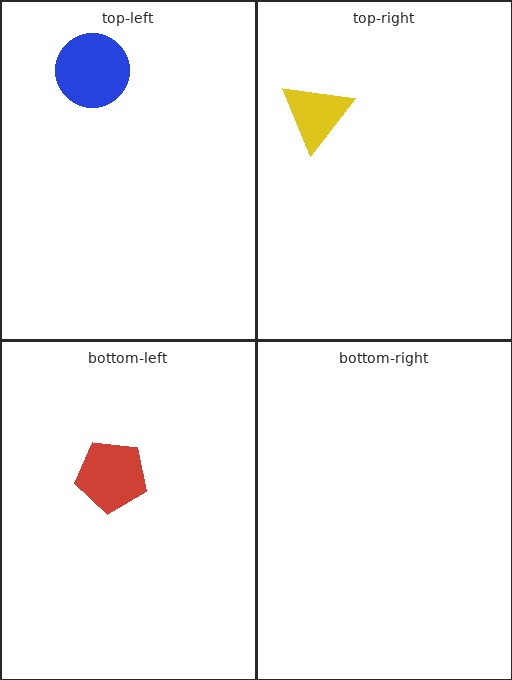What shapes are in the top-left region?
The blue circle.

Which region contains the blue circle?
The top-left region.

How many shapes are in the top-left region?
1.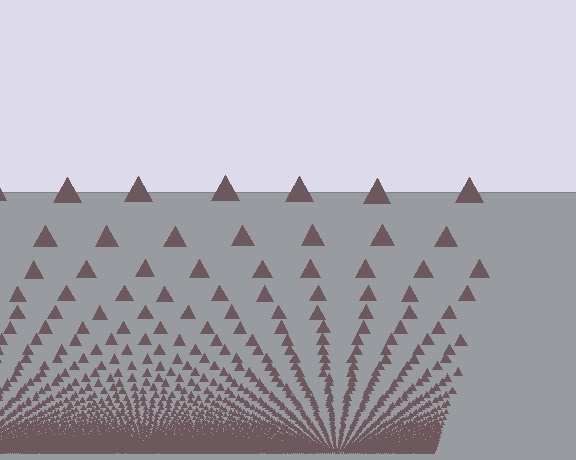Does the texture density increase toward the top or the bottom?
Density increases toward the bottom.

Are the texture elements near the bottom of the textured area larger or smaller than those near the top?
Smaller. The gradient is inverted — elements near the bottom are smaller and denser.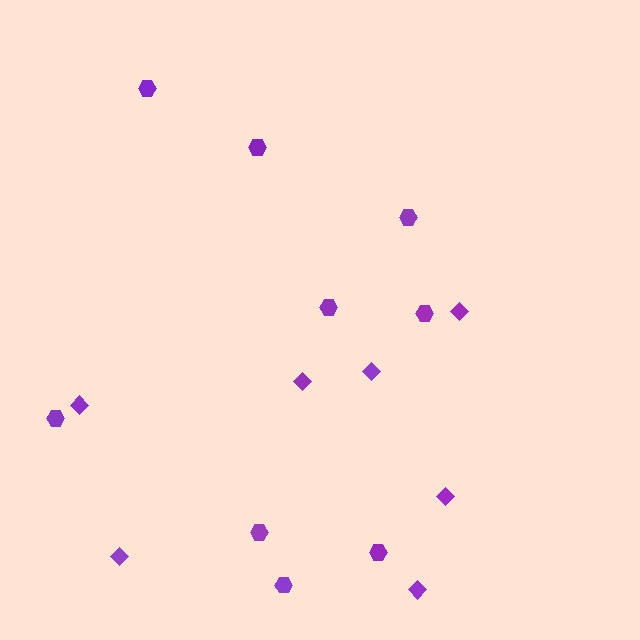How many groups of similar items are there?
There are 2 groups: one group of hexagons (9) and one group of diamonds (7).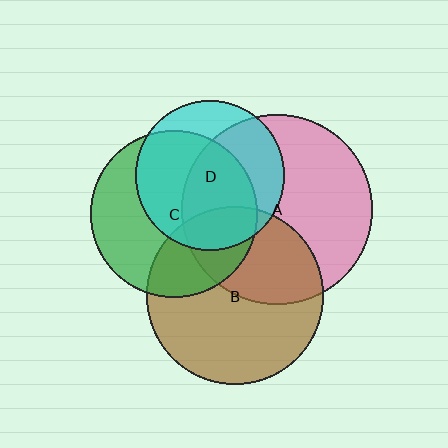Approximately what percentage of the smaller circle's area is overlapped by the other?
Approximately 65%.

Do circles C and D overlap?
Yes.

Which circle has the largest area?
Circle A (pink).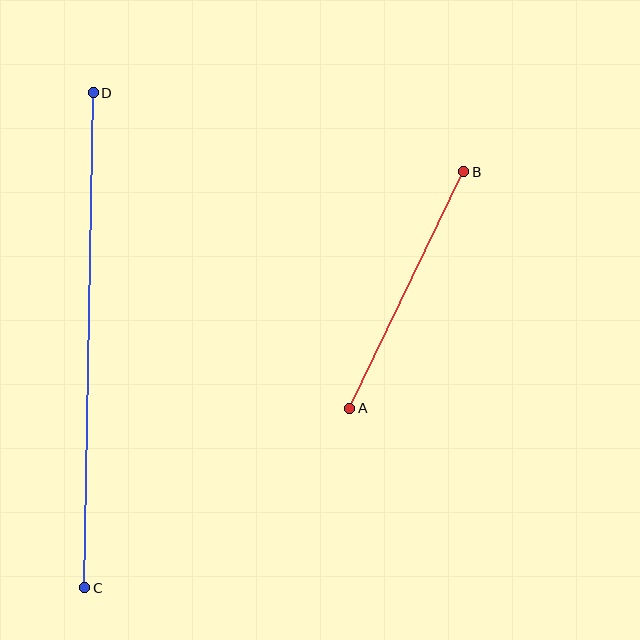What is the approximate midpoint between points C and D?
The midpoint is at approximately (89, 340) pixels.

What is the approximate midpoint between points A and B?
The midpoint is at approximately (407, 290) pixels.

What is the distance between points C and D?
The distance is approximately 495 pixels.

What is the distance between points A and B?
The distance is approximately 263 pixels.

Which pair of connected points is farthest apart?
Points C and D are farthest apart.